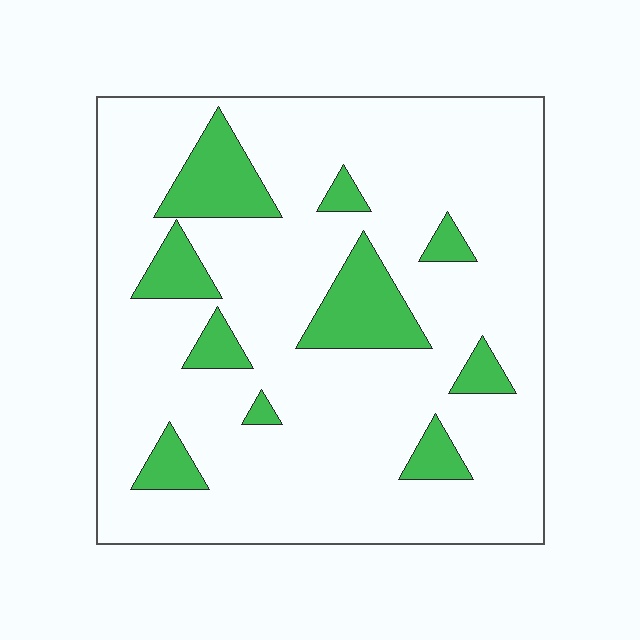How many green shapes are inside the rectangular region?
10.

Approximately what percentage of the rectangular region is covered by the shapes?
Approximately 15%.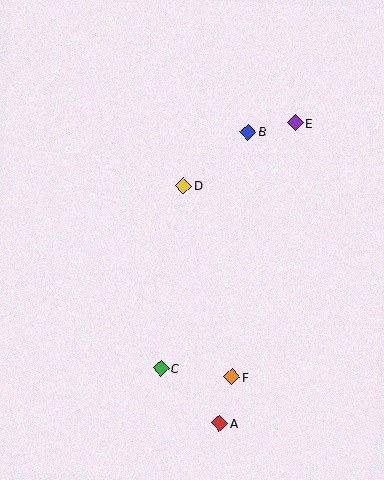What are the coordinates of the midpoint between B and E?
The midpoint between B and E is at (272, 127).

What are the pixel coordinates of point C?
Point C is at (161, 368).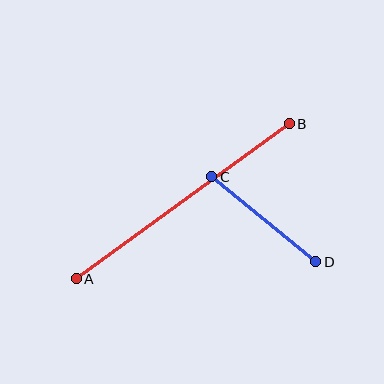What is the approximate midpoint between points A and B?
The midpoint is at approximately (183, 201) pixels.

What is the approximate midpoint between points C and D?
The midpoint is at approximately (264, 219) pixels.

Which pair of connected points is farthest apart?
Points A and B are farthest apart.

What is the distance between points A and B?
The distance is approximately 263 pixels.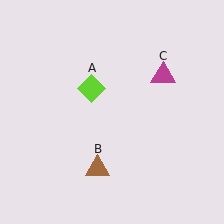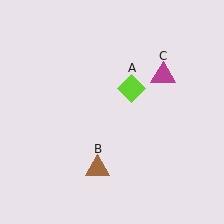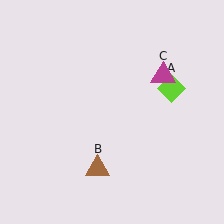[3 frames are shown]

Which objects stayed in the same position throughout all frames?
Brown triangle (object B) and magenta triangle (object C) remained stationary.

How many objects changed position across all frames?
1 object changed position: lime diamond (object A).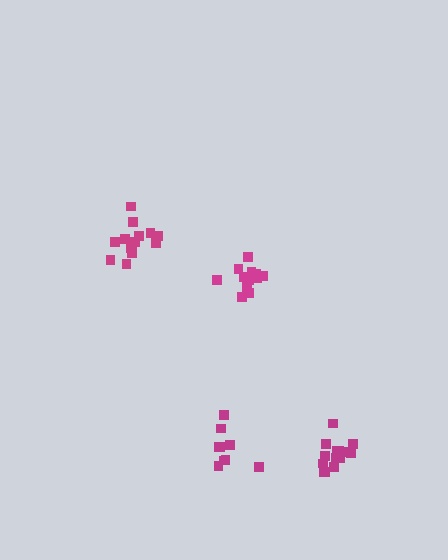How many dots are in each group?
Group 1: 12 dots, Group 2: 9 dots, Group 3: 14 dots, Group 4: 14 dots (49 total).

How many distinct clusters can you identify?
There are 4 distinct clusters.